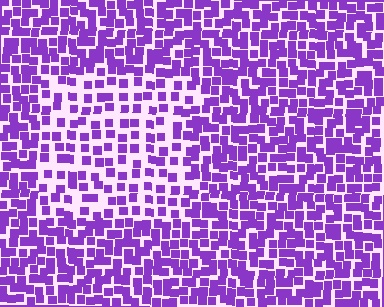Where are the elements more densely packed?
The elements are more densely packed outside the rectangle boundary.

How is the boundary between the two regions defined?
The boundary is defined by a change in element density (approximately 1.8x ratio). All elements are the same color, size, and shape.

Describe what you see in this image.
The image contains small purple elements arranged at two different densities. A rectangle-shaped region is visible where the elements are less densely packed than the surrounding area.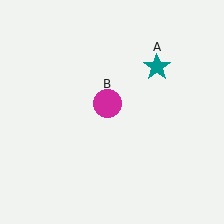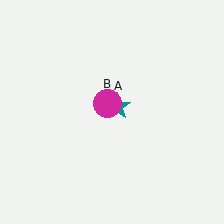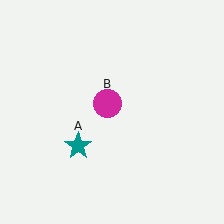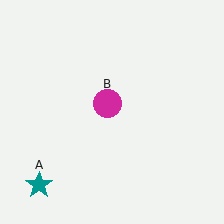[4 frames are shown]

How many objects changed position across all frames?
1 object changed position: teal star (object A).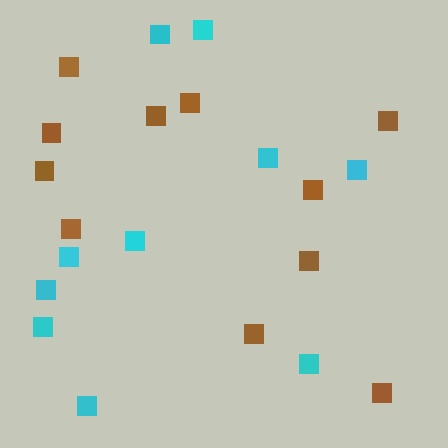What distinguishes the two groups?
There are 2 groups: one group of cyan squares (10) and one group of brown squares (11).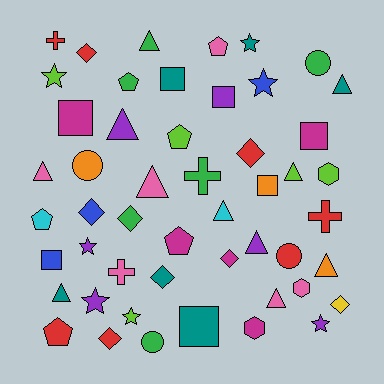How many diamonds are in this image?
There are 8 diamonds.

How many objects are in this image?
There are 50 objects.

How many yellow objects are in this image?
There is 1 yellow object.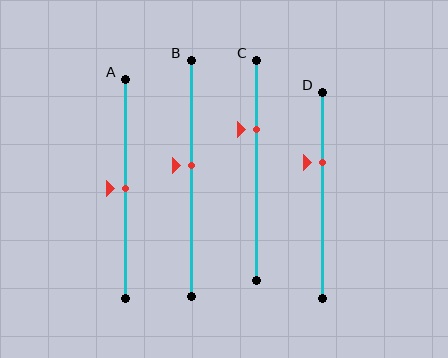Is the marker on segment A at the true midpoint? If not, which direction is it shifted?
Yes, the marker on segment A is at the true midpoint.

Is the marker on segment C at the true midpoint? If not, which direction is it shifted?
No, the marker on segment C is shifted upward by about 18% of the segment length.